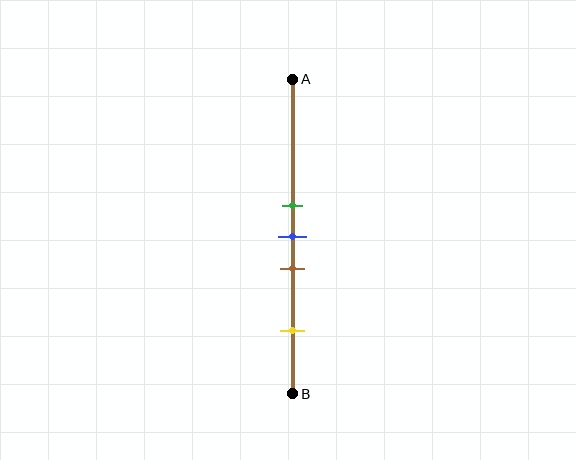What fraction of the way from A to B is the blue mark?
The blue mark is approximately 50% (0.5) of the way from A to B.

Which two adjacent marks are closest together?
The green and blue marks are the closest adjacent pair.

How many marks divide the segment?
There are 4 marks dividing the segment.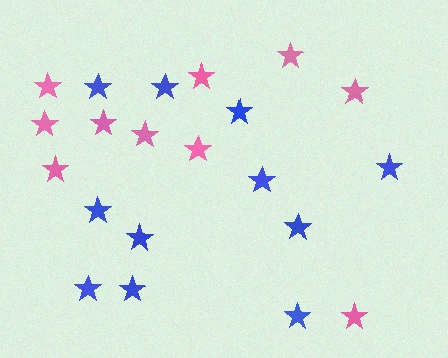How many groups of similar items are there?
There are 2 groups: one group of blue stars (11) and one group of pink stars (10).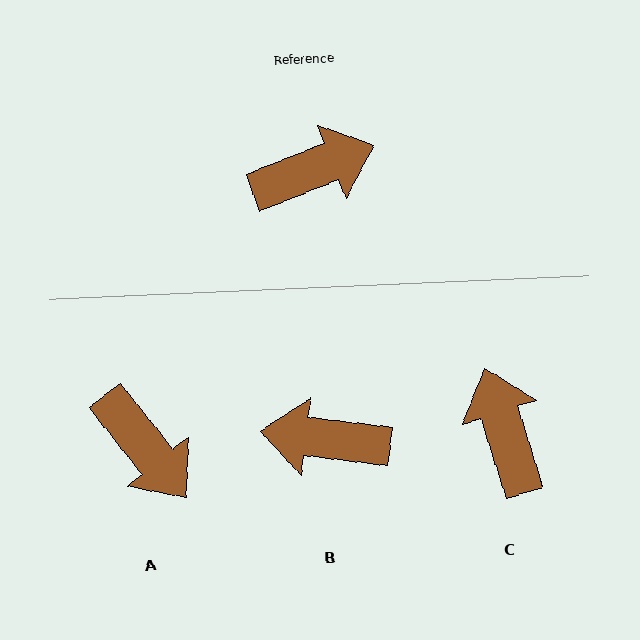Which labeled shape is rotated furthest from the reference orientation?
B, about 152 degrees away.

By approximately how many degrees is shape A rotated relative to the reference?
Approximately 73 degrees clockwise.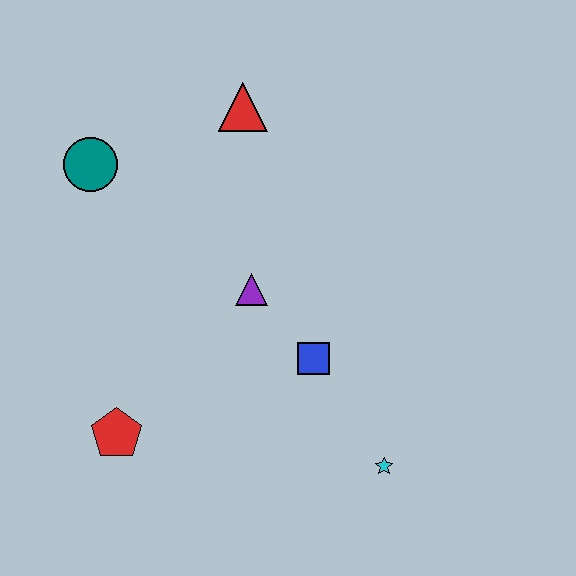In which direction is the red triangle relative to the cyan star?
The red triangle is above the cyan star.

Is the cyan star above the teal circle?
No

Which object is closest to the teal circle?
The red triangle is closest to the teal circle.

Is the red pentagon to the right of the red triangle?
No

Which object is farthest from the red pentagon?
The red triangle is farthest from the red pentagon.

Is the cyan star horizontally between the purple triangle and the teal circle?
No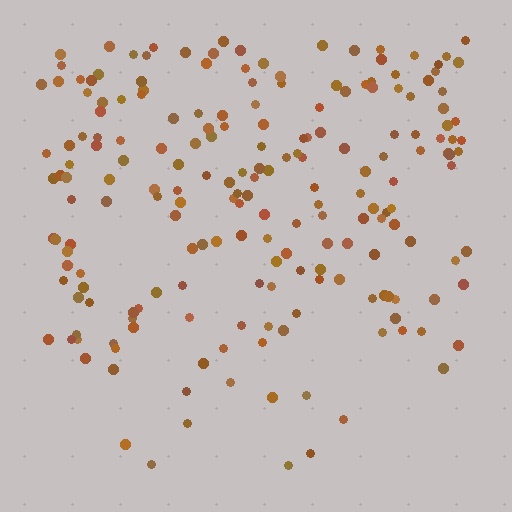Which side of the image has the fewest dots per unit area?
The bottom.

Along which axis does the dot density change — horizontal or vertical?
Vertical.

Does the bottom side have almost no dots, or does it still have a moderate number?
Still a moderate number, just noticeably fewer than the top.